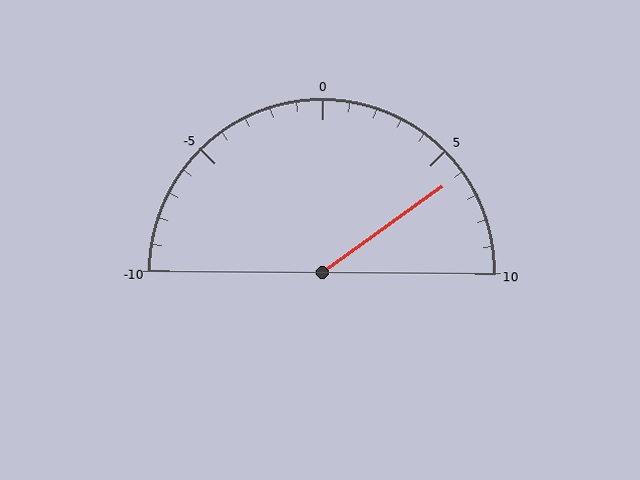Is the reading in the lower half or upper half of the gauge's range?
The reading is in the upper half of the range (-10 to 10).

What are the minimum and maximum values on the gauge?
The gauge ranges from -10 to 10.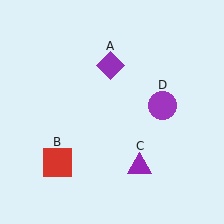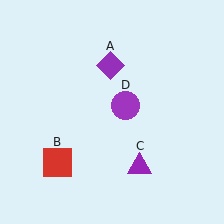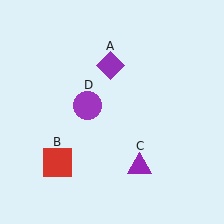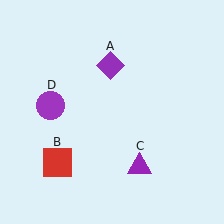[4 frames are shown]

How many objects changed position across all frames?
1 object changed position: purple circle (object D).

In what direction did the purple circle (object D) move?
The purple circle (object D) moved left.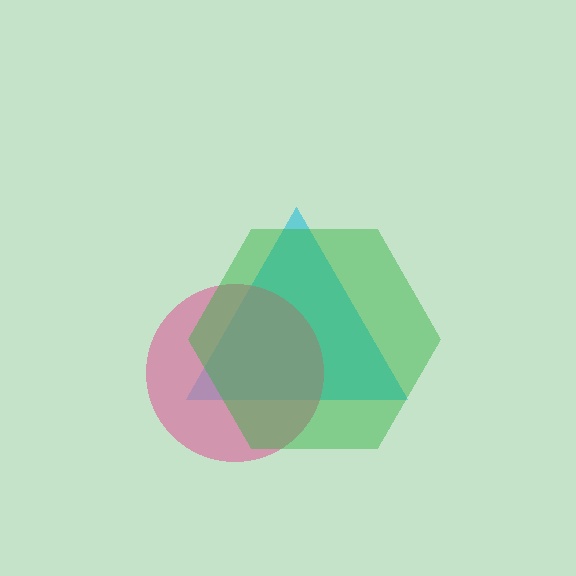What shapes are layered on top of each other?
The layered shapes are: a cyan triangle, a pink circle, a green hexagon.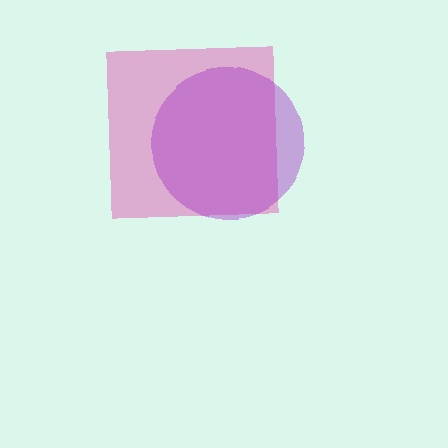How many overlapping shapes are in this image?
There are 2 overlapping shapes in the image.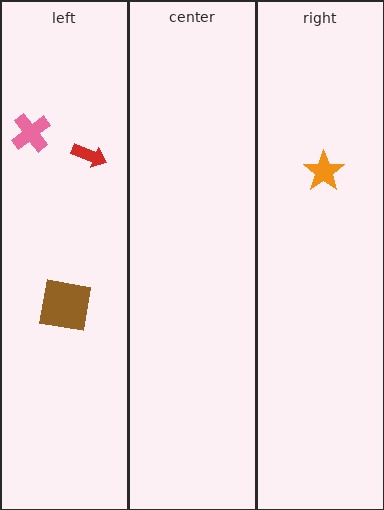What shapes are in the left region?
The pink cross, the brown square, the red arrow.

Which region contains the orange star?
The right region.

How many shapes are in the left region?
3.